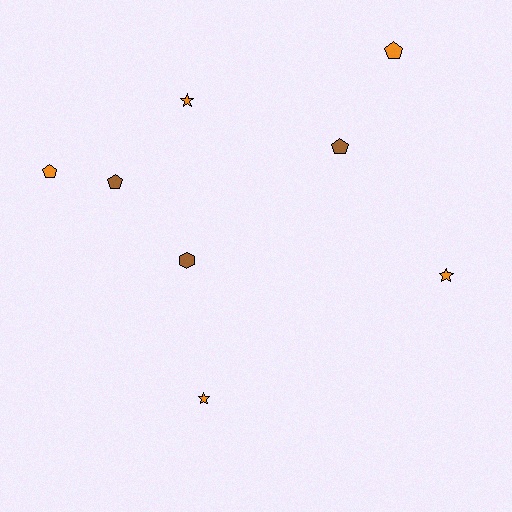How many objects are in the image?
There are 8 objects.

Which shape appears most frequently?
Pentagon, with 4 objects.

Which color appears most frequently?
Orange, with 5 objects.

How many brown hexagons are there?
There is 1 brown hexagon.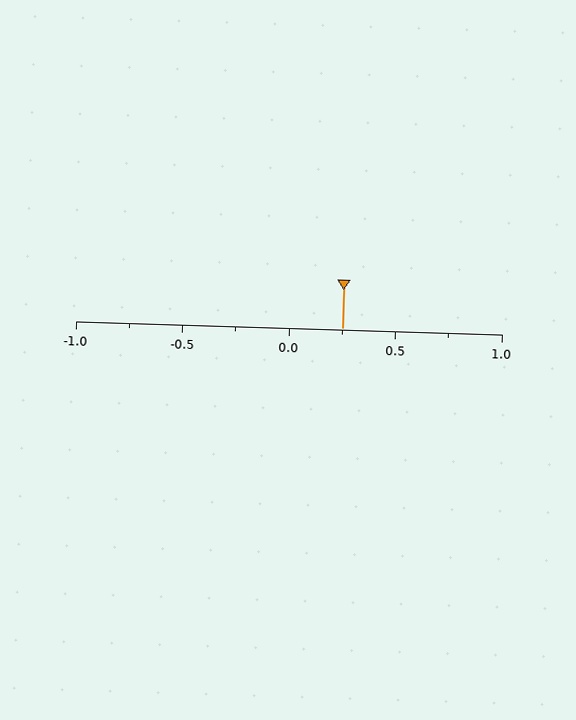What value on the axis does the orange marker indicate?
The marker indicates approximately 0.25.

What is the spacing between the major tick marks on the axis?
The major ticks are spaced 0.5 apart.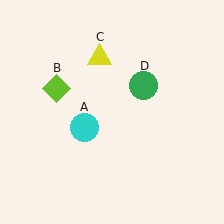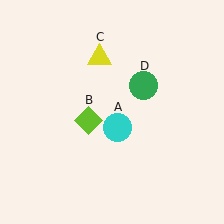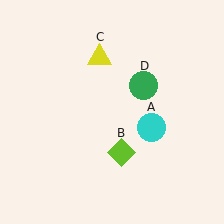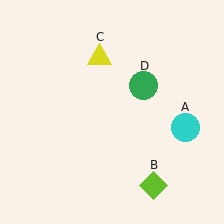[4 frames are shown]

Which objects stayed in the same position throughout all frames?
Yellow triangle (object C) and green circle (object D) remained stationary.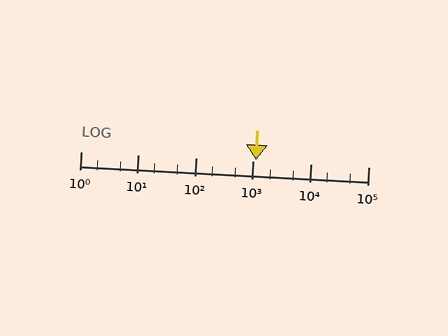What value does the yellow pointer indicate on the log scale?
The pointer indicates approximately 1100.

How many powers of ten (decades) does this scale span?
The scale spans 5 decades, from 1 to 100000.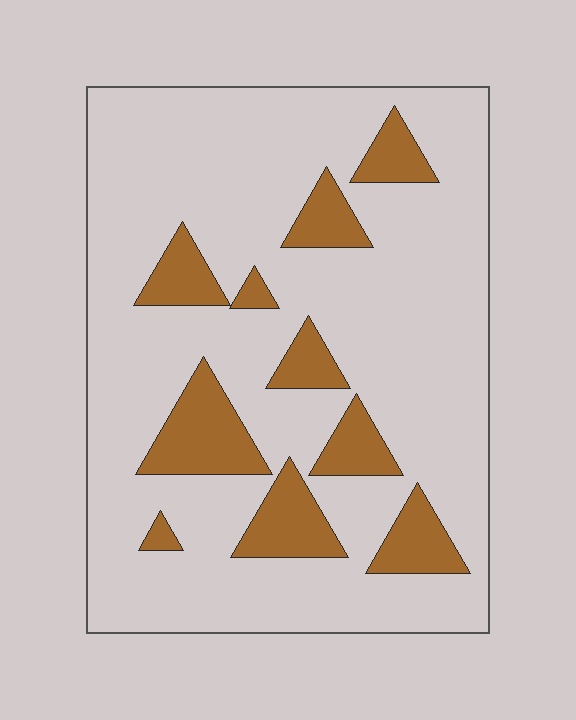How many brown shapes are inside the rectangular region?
10.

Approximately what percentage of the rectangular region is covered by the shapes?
Approximately 20%.